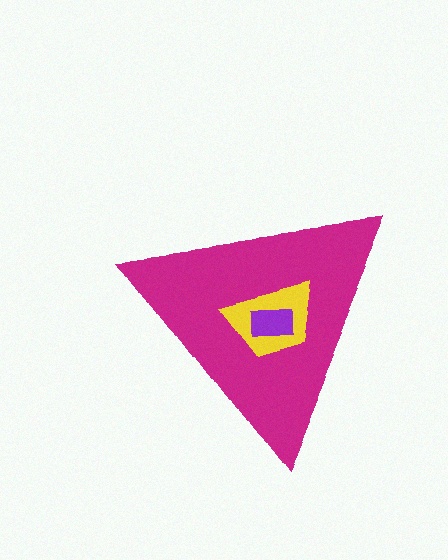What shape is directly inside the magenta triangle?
The yellow trapezoid.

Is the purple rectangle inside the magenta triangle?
Yes.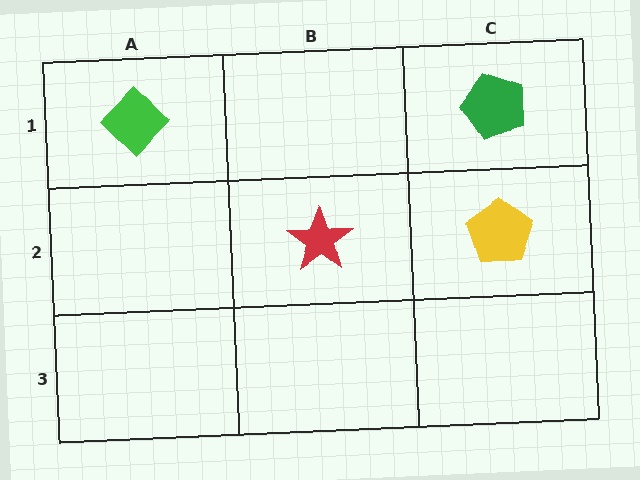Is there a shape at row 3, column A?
No, that cell is empty.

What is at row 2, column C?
A yellow pentagon.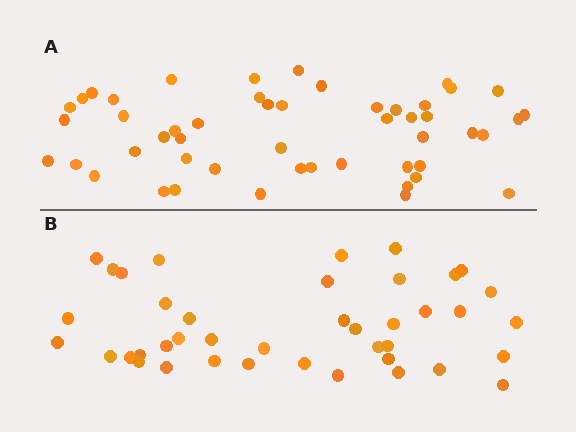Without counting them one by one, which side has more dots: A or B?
Region A (the top region) has more dots.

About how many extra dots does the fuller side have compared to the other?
Region A has roughly 8 or so more dots than region B.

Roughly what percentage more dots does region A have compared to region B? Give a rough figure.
About 20% more.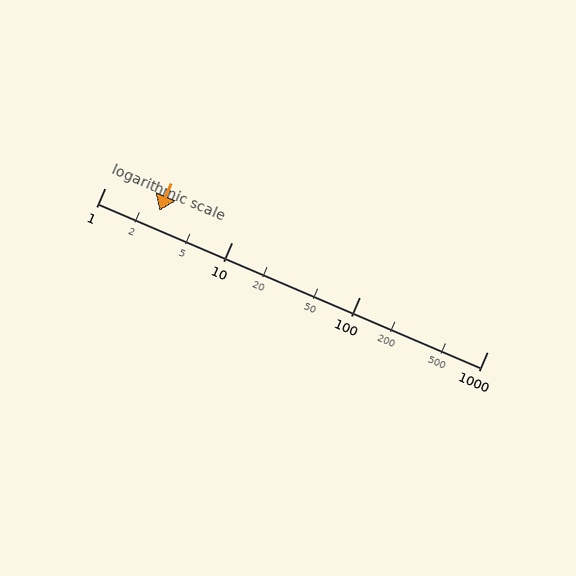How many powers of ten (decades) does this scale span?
The scale spans 3 decades, from 1 to 1000.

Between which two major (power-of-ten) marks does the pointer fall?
The pointer is between 1 and 10.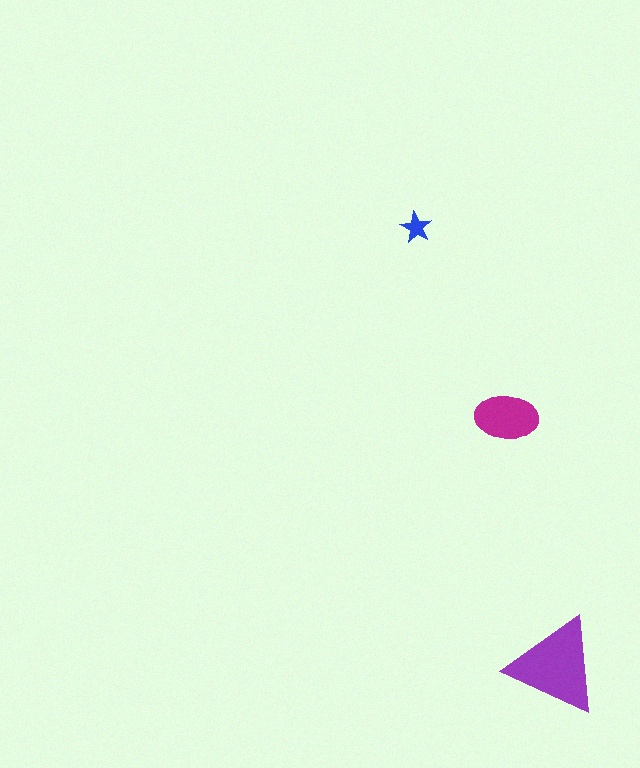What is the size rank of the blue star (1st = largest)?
3rd.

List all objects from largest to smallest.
The purple triangle, the magenta ellipse, the blue star.